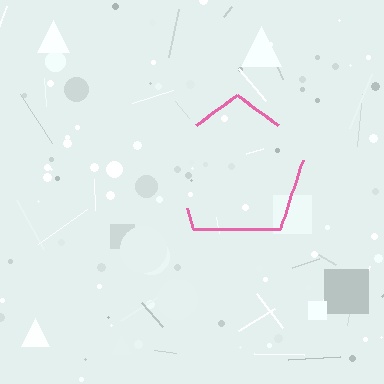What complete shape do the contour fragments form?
The contour fragments form a pentagon.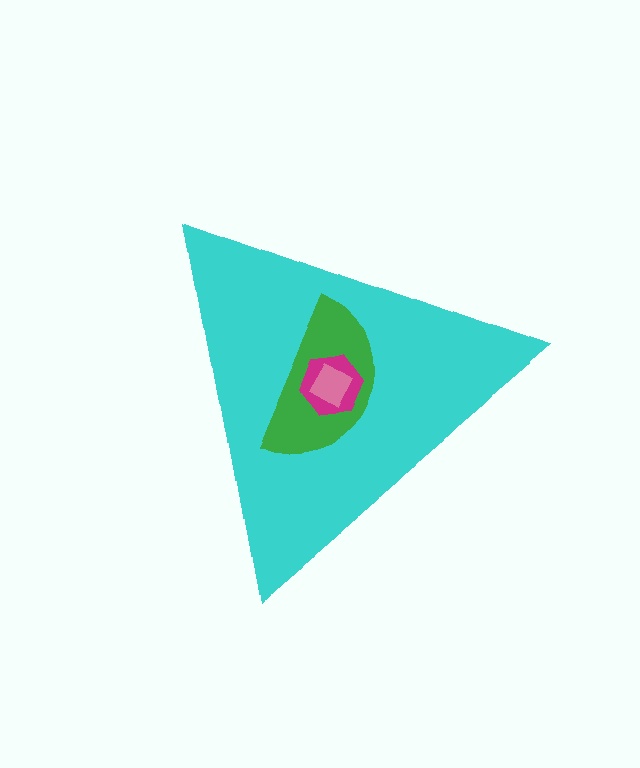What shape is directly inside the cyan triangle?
The green semicircle.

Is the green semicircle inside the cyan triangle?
Yes.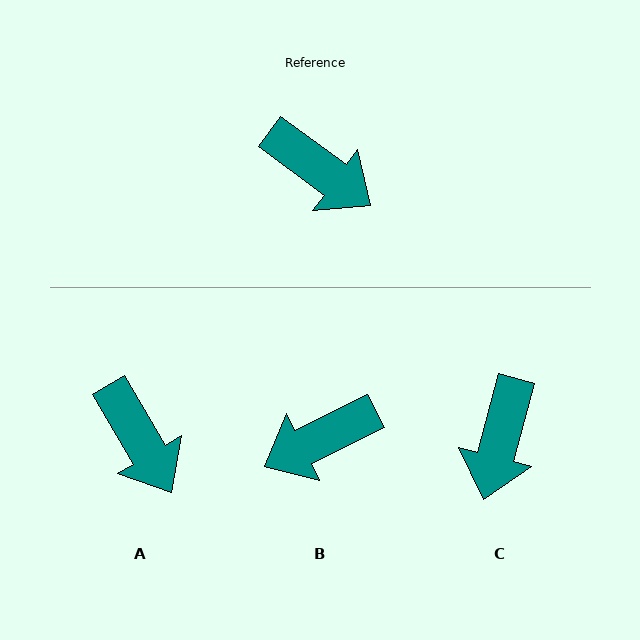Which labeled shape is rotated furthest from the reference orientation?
B, about 117 degrees away.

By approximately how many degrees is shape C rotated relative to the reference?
Approximately 69 degrees clockwise.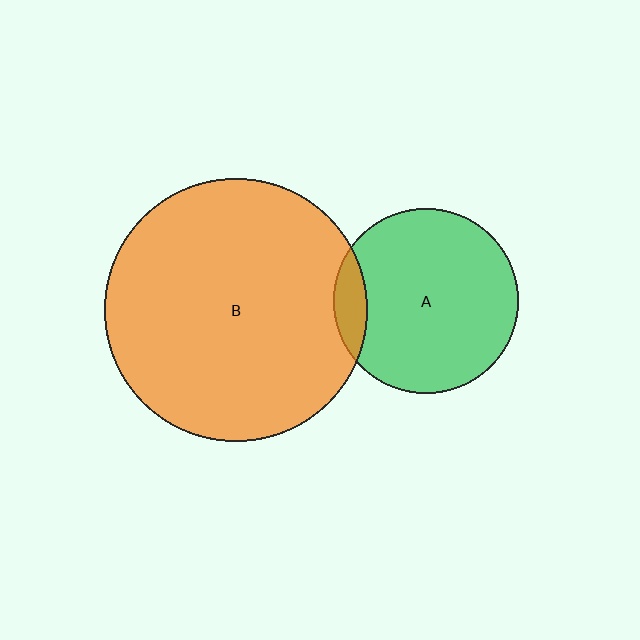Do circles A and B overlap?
Yes.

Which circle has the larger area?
Circle B (orange).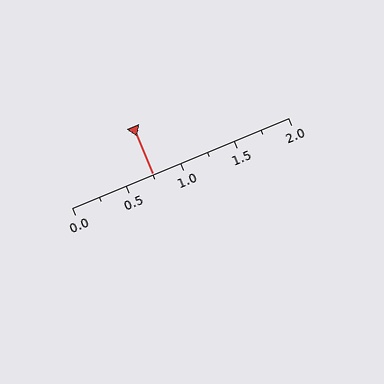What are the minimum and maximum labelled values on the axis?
The axis runs from 0.0 to 2.0.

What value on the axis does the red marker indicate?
The marker indicates approximately 0.75.